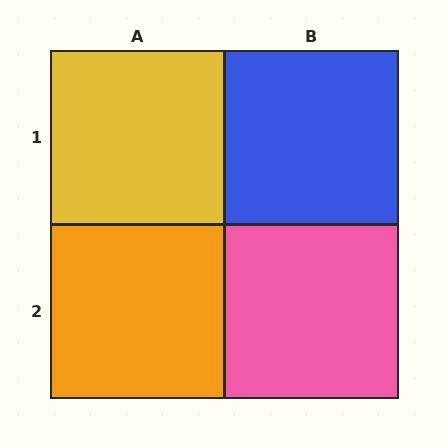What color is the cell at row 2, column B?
Pink.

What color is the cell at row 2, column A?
Orange.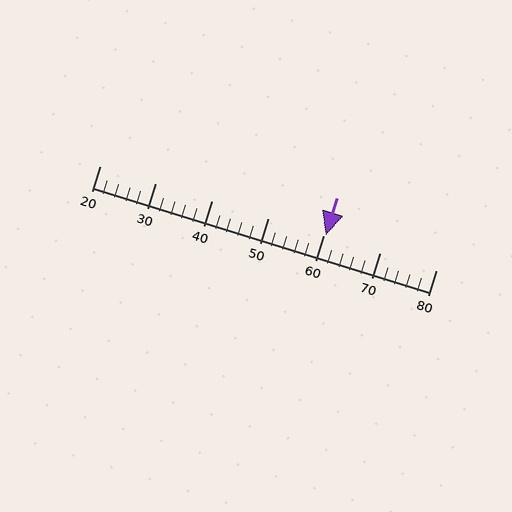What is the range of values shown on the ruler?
The ruler shows values from 20 to 80.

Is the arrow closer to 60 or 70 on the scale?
The arrow is closer to 60.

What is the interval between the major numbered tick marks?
The major tick marks are spaced 10 units apart.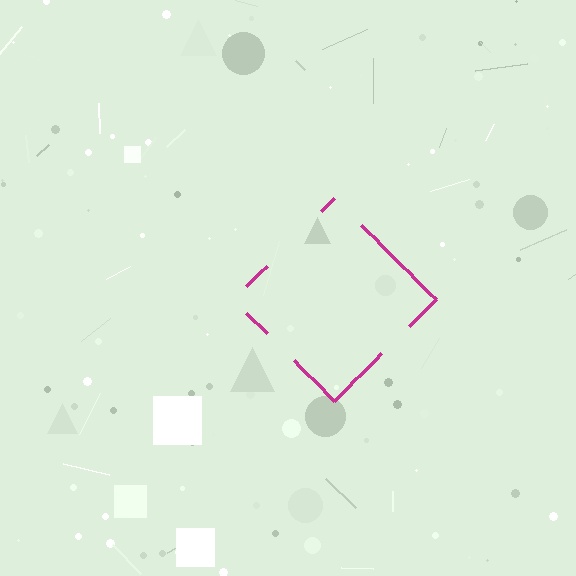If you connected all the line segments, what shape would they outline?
They would outline a diamond.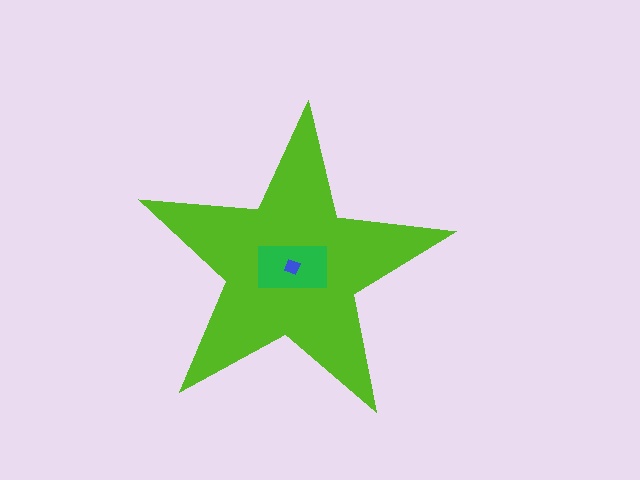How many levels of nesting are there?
3.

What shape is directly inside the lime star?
The green rectangle.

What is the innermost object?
The blue diamond.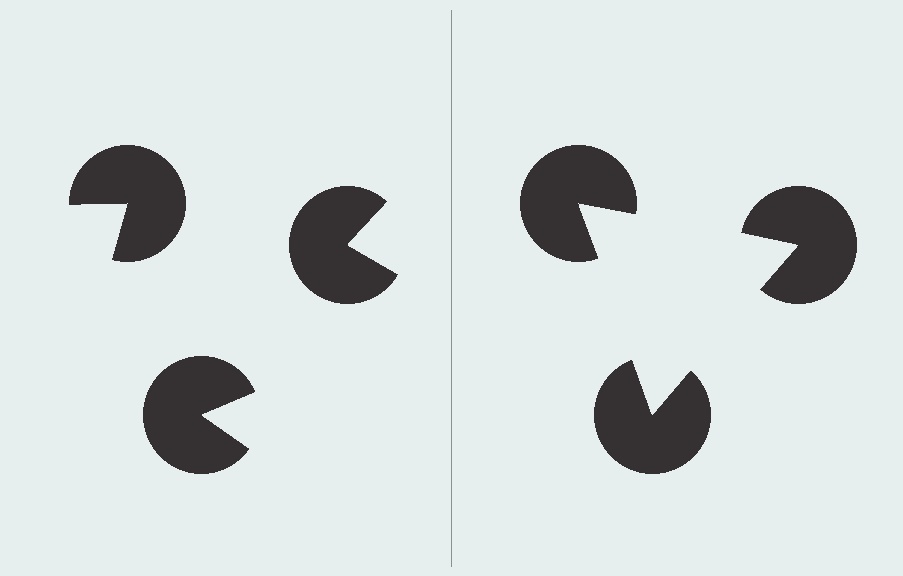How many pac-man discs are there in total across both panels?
6 — 3 on each side.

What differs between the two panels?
The pac-man discs are positioned identically on both sides; only the wedge orientations differ. On the right they align to a triangle; on the left they are misaligned.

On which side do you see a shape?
An illusory triangle appears on the right side. On the left side the wedge cuts are rotated, so no coherent shape forms.